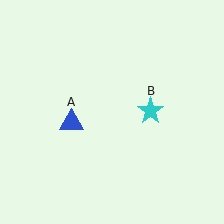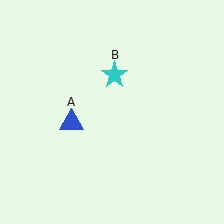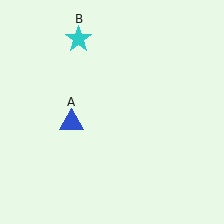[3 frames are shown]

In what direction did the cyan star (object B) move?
The cyan star (object B) moved up and to the left.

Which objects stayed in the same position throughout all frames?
Blue triangle (object A) remained stationary.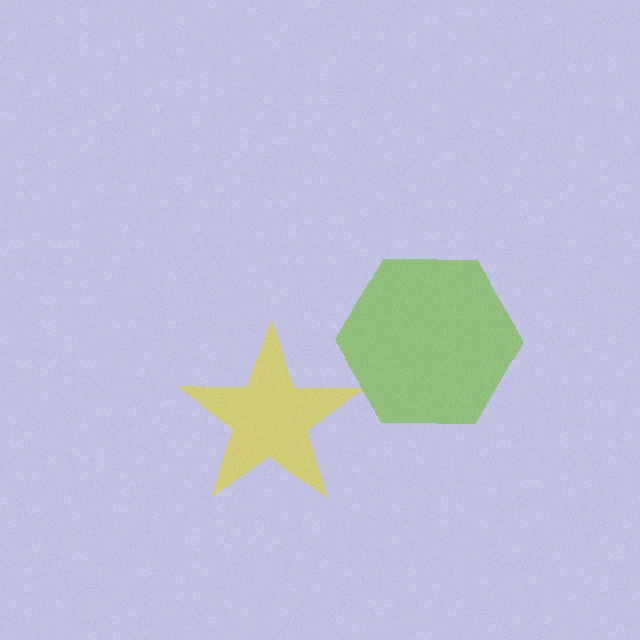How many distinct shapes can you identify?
There are 2 distinct shapes: a yellow star, a lime hexagon.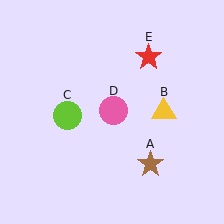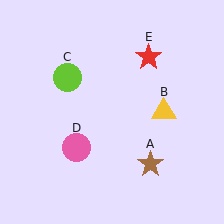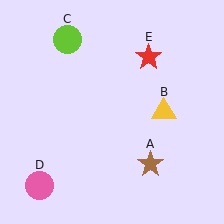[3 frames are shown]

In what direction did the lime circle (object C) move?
The lime circle (object C) moved up.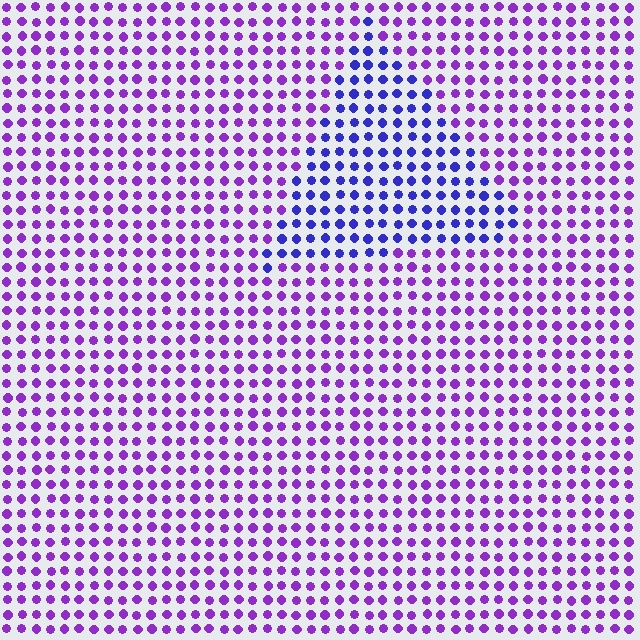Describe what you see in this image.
The image is filled with small purple elements in a uniform arrangement. A triangle-shaped region is visible where the elements are tinted to a slightly different hue, forming a subtle color boundary.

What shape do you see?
I see a triangle.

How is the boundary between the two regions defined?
The boundary is defined purely by a slight shift in hue (about 37 degrees). Spacing, size, and orientation are identical on both sides.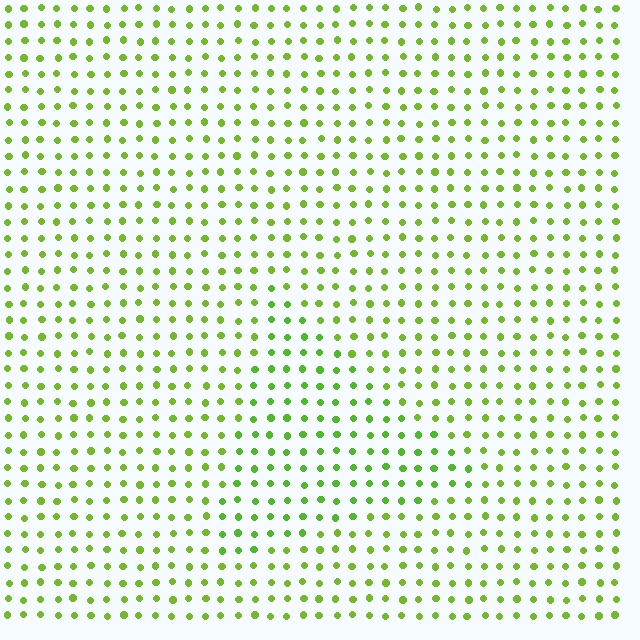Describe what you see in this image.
The image is filled with small lime elements in a uniform arrangement. A triangle-shaped region is visible where the elements are tinted to a slightly different hue, forming a subtle color boundary.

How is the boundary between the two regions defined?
The boundary is defined purely by a slight shift in hue (about 15 degrees). Spacing, size, and orientation are identical on both sides.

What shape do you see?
I see a triangle.